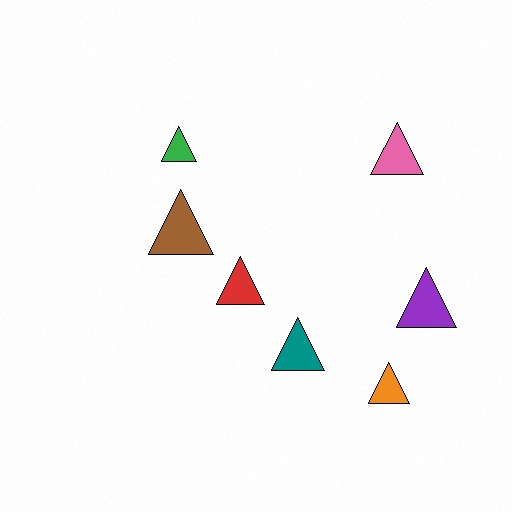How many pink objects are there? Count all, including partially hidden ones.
There is 1 pink object.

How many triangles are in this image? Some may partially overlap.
There are 7 triangles.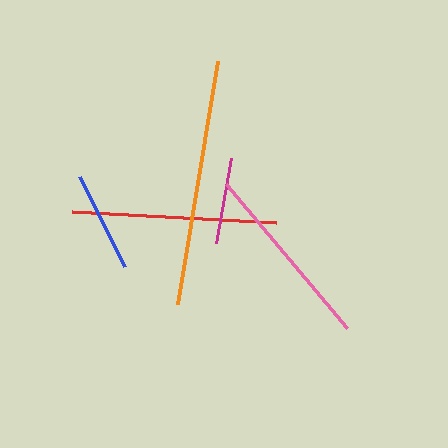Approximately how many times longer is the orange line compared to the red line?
The orange line is approximately 1.2 times the length of the red line.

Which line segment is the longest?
The orange line is the longest at approximately 247 pixels.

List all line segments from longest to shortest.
From longest to shortest: orange, red, pink, blue, magenta.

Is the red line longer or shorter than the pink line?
The red line is longer than the pink line.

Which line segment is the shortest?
The magenta line is the shortest at approximately 86 pixels.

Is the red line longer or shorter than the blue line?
The red line is longer than the blue line.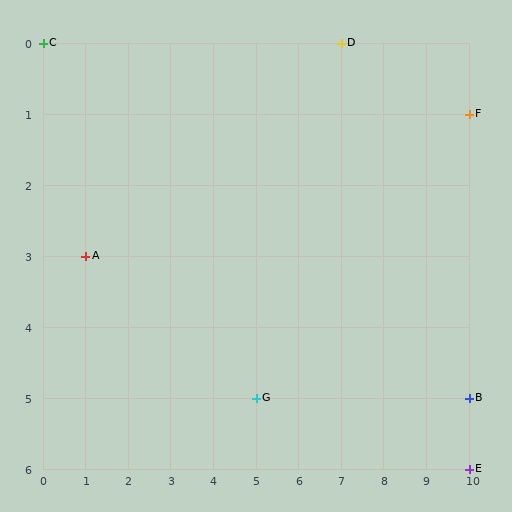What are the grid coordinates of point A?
Point A is at grid coordinates (1, 3).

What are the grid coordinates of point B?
Point B is at grid coordinates (10, 5).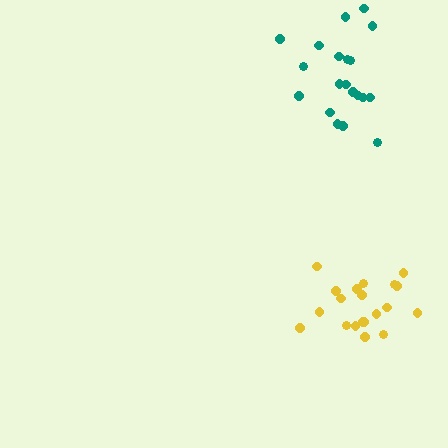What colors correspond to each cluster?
The clusters are colored: yellow, teal.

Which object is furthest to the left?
The teal cluster is leftmost.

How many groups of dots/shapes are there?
There are 2 groups.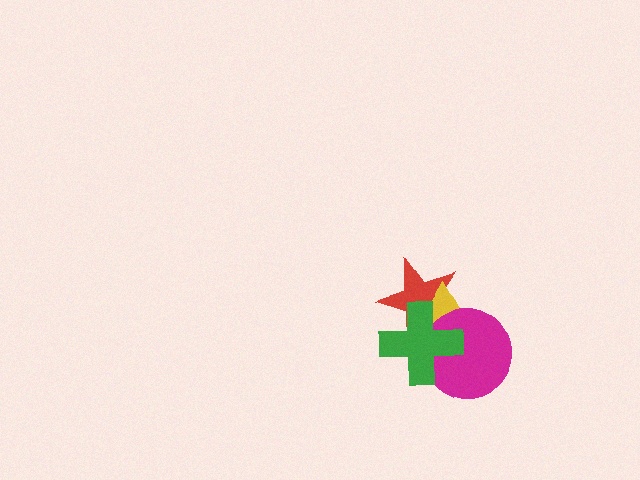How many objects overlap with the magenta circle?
3 objects overlap with the magenta circle.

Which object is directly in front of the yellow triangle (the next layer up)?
The magenta circle is directly in front of the yellow triangle.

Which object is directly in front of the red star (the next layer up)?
The yellow triangle is directly in front of the red star.